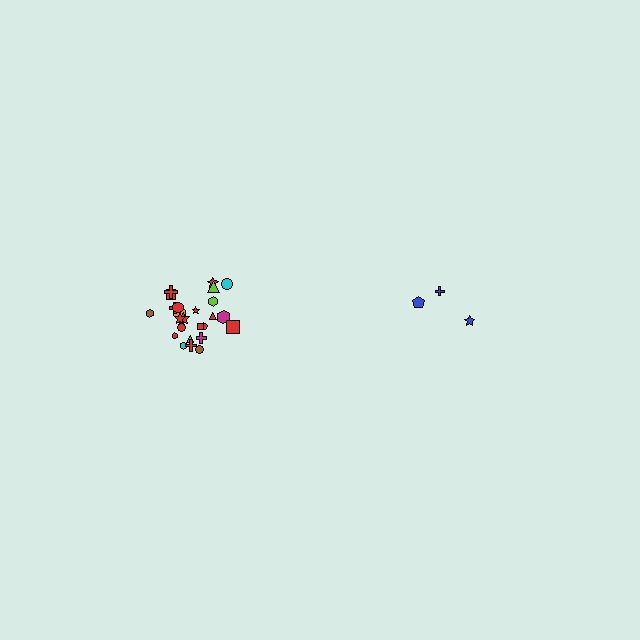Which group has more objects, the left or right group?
The left group.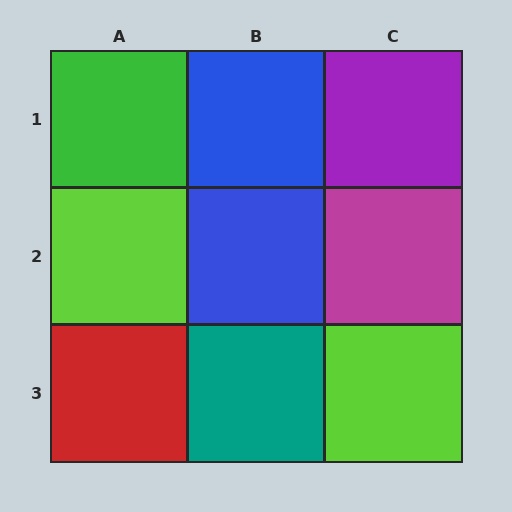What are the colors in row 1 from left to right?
Green, blue, purple.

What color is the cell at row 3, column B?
Teal.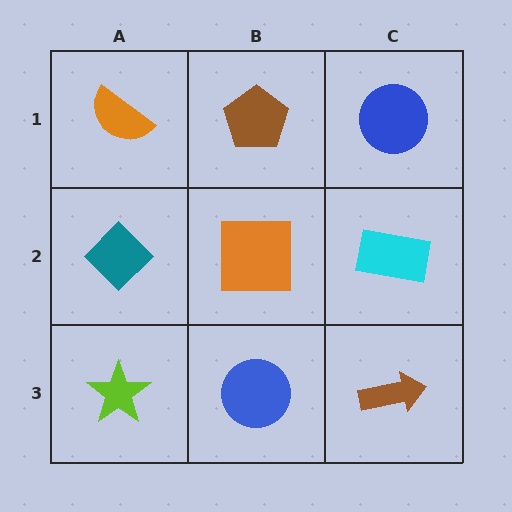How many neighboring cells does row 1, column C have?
2.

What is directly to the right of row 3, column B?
A brown arrow.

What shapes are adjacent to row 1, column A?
A teal diamond (row 2, column A), a brown pentagon (row 1, column B).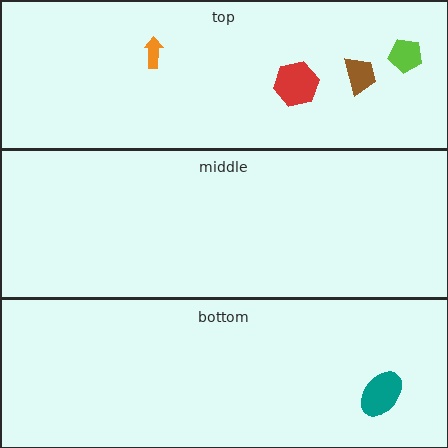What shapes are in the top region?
The red hexagon, the lime pentagon, the orange arrow, the brown trapezoid.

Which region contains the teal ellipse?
The bottom region.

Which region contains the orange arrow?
The top region.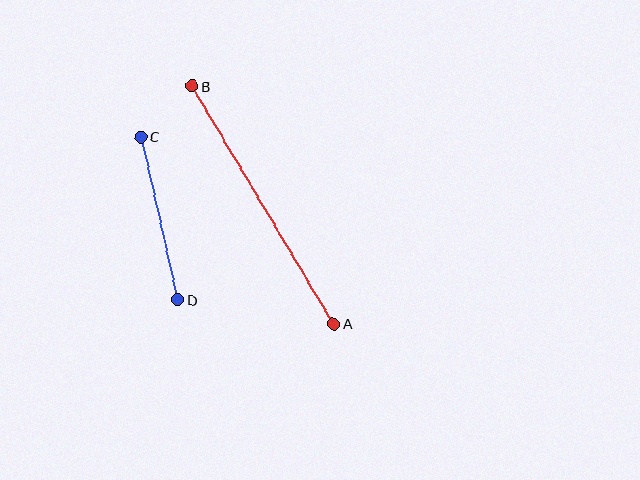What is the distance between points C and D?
The distance is approximately 167 pixels.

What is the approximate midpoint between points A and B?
The midpoint is at approximately (263, 205) pixels.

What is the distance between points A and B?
The distance is approximately 277 pixels.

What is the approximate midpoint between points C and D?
The midpoint is at approximately (159, 218) pixels.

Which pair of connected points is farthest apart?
Points A and B are farthest apart.